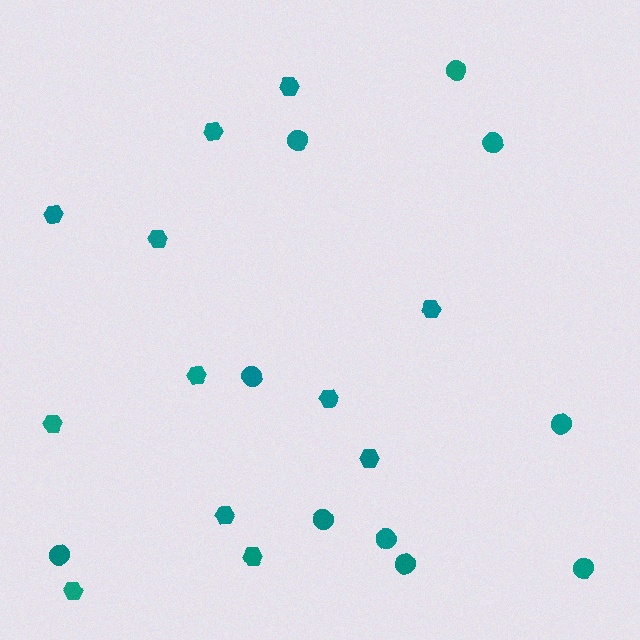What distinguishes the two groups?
There are 2 groups: one group of circles (10) and one group of hexagons (12).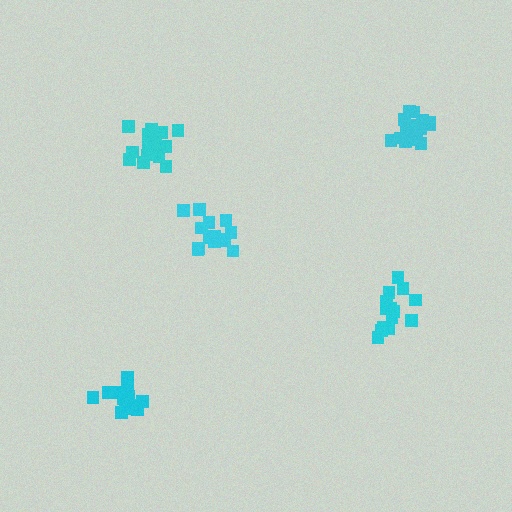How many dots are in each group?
Group 1: 14 dots, Group 2: 14 dots, Group 3: 18 dots, Group 4: 14 dots, Group 5: 20 dots (80 total).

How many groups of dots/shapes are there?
There are 5 groups.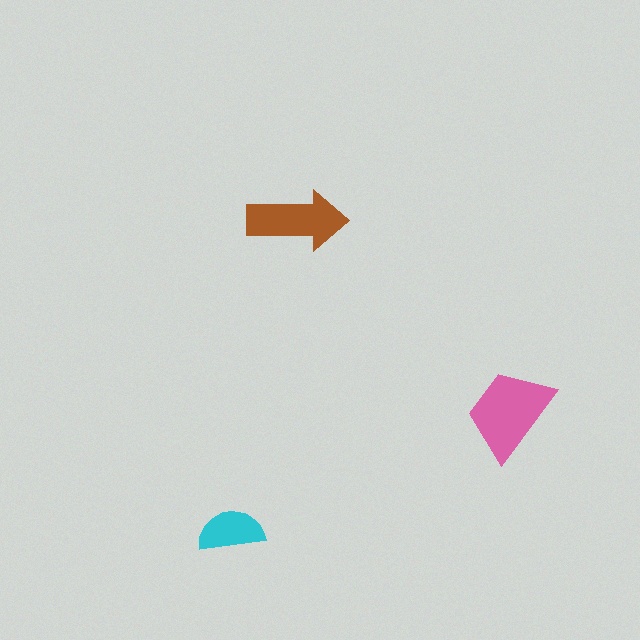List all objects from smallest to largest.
The cyan semicircle, the brown arrow, the pink trapezoid.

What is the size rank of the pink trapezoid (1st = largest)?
1st.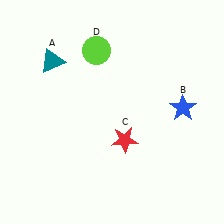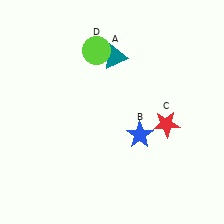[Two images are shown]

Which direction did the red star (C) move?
The red star (C) moved right.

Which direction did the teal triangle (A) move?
The teal triangle (A) moved right.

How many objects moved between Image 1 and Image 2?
3 objects moved between the two images.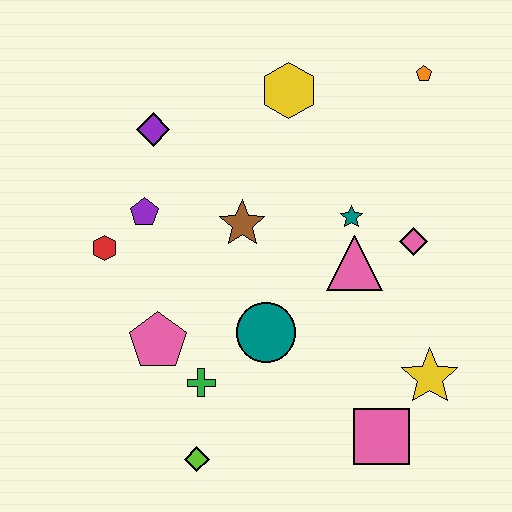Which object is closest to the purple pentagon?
The red hexagon is closest to the purple pentagon.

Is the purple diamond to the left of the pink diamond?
Yes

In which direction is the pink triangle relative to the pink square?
The pink triangle is above the pink square.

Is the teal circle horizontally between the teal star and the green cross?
Yes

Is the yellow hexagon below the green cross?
No